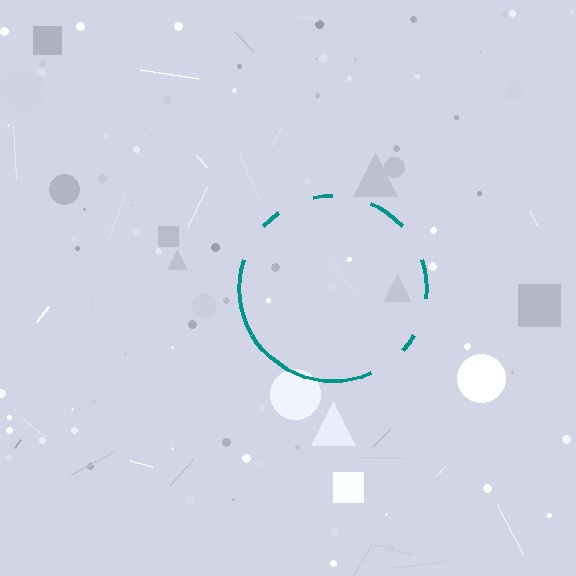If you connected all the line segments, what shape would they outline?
They would outline a circle.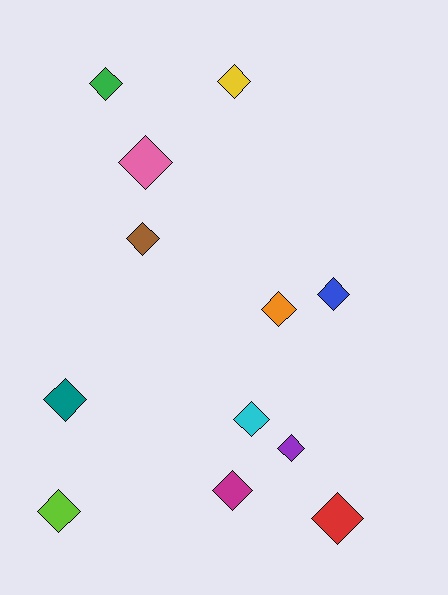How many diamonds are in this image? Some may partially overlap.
There are 12 diamonds.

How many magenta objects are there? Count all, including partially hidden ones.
There is 1 magenta object.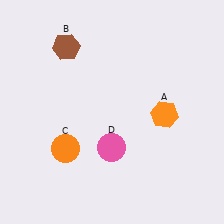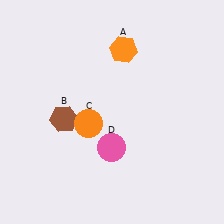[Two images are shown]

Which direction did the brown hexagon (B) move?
The brown hexagon (B) moved down.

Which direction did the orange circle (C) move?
The orange circle (C) moved up.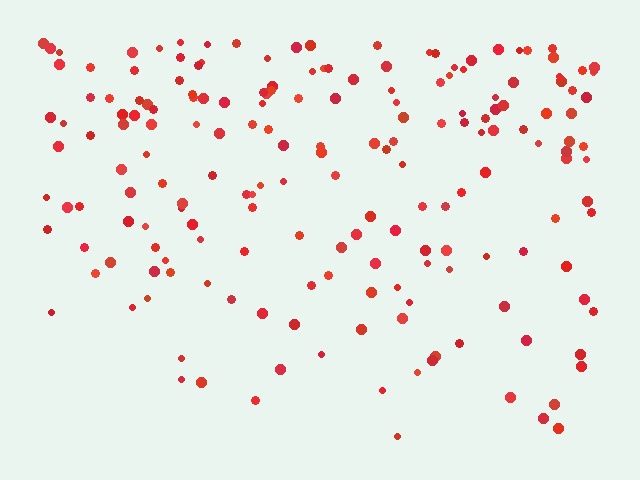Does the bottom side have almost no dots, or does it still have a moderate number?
Still a moderate number, just noticeably fewer than the top.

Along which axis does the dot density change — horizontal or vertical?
Vertical.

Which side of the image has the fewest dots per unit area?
The bottom.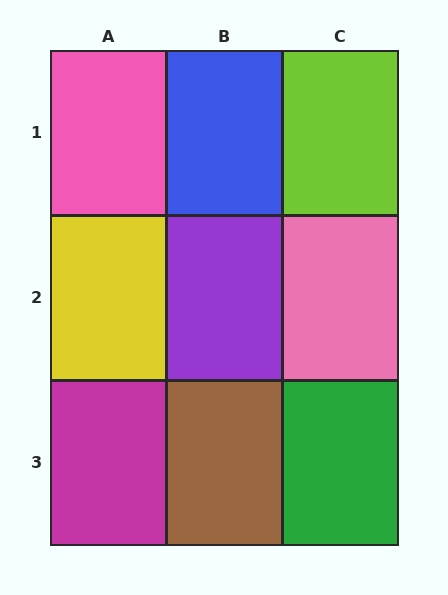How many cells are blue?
1 cell is blue.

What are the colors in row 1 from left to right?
Pink, blue, lime.